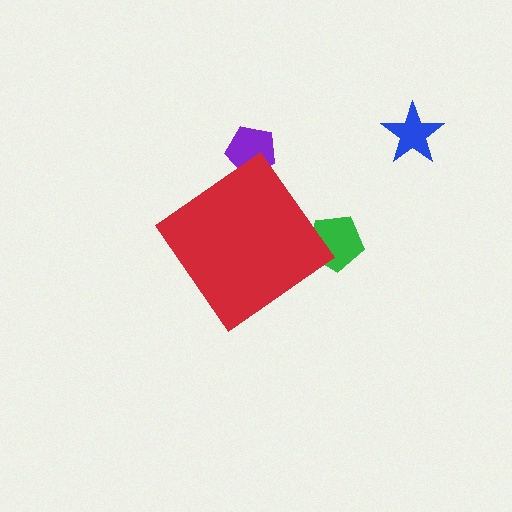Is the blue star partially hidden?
No, the blue star is fully visible.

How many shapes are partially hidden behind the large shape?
2 shapes are partially hidden.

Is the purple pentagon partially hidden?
Yes, the purple pentagon is partially hidden behind the red diamond.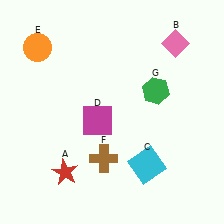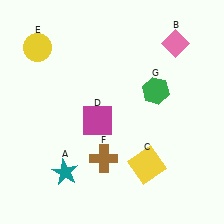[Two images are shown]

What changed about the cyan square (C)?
In Image 1, C is cyan. In Image 2, it changed to yellow.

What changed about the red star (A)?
In Image 1, A is red. In Image 2, it changed to teal.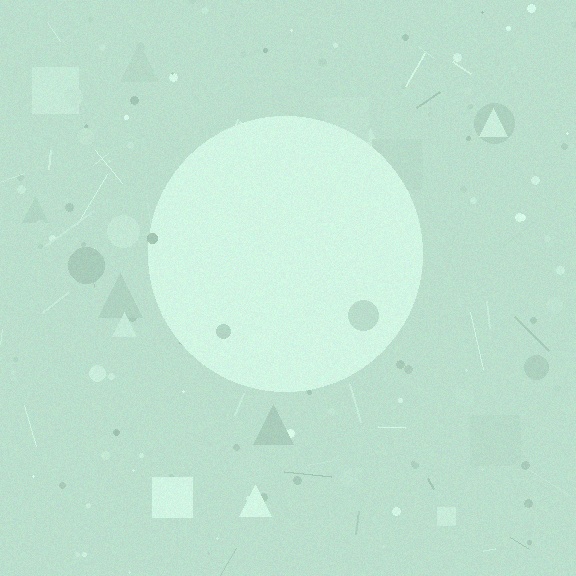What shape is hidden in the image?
A circle is hidden in the image.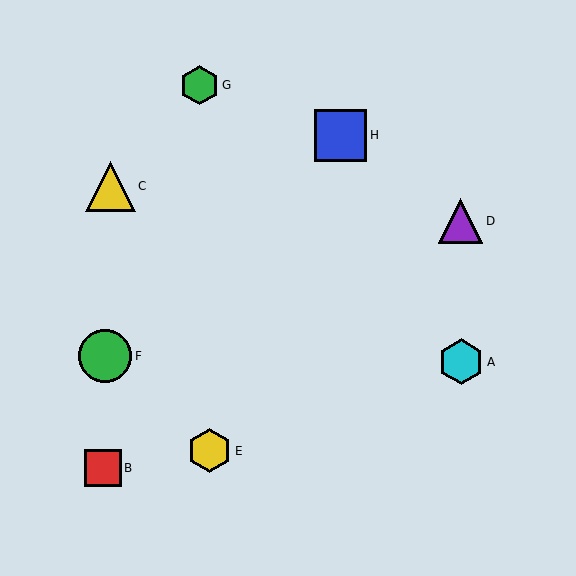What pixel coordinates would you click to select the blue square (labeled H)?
Click at (340, 135) to select the blue square H.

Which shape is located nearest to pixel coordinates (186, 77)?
The green hexagon (labeled G) at (200, 85) is nearest to that location.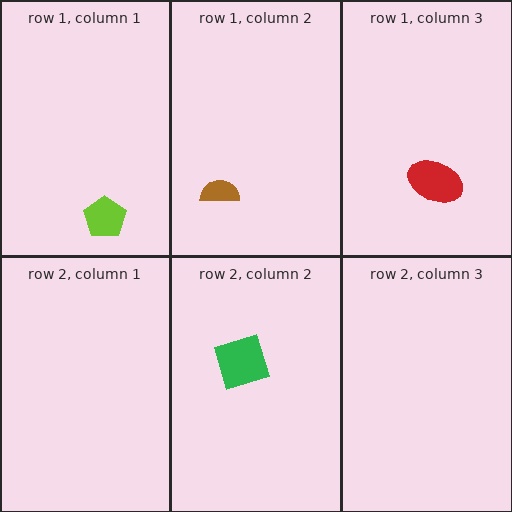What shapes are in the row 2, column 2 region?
The green square.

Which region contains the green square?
The row 2, column 2 region.